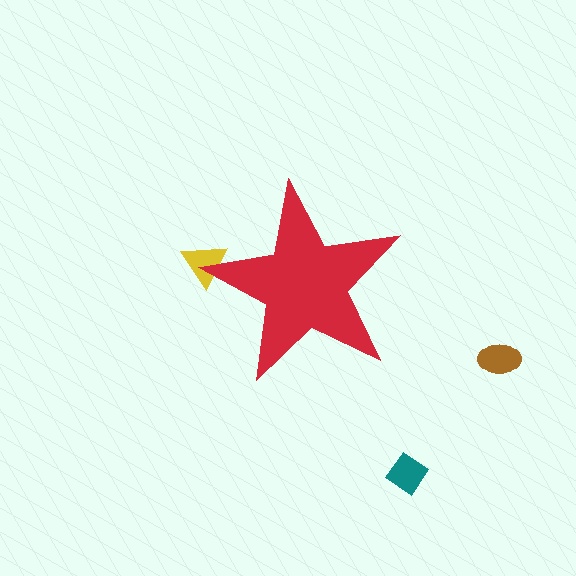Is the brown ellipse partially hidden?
No, the brown ellipse is fully visible.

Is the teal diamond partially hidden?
No, the teal diamond is fully visible.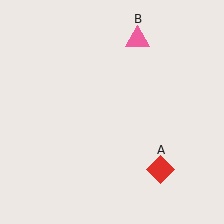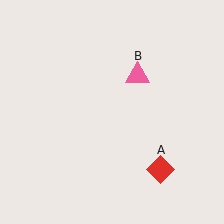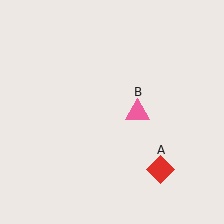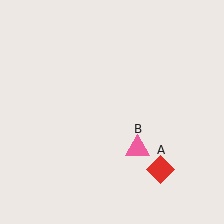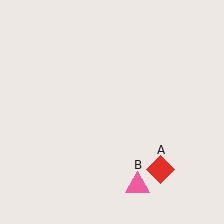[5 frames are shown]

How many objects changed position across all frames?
1 object changed position: pink triangle (object B).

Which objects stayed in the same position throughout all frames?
Red diamond (object A) remained stationary.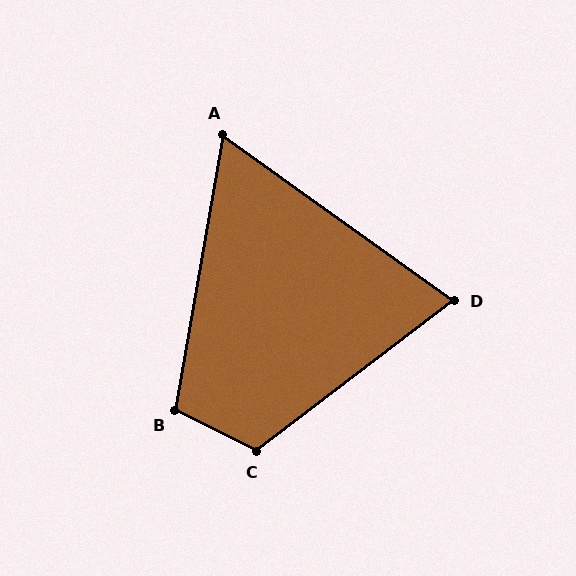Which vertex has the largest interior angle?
C, at approximately 116 degrees.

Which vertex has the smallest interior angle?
A, at approximately 64 degrees.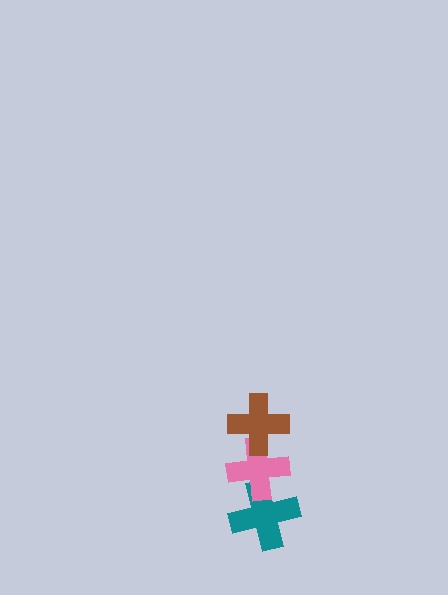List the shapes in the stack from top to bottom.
From top to bottom: the brown cross, the pink cross, the teal cross.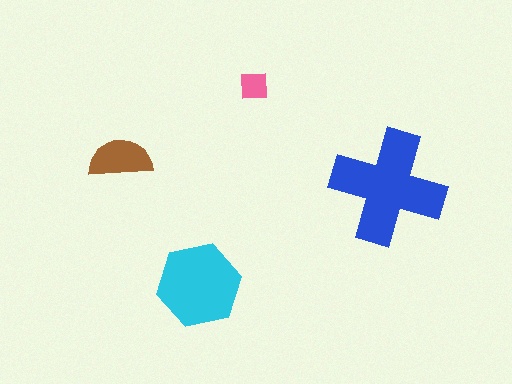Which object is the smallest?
The pink square.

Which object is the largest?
The blue cross.